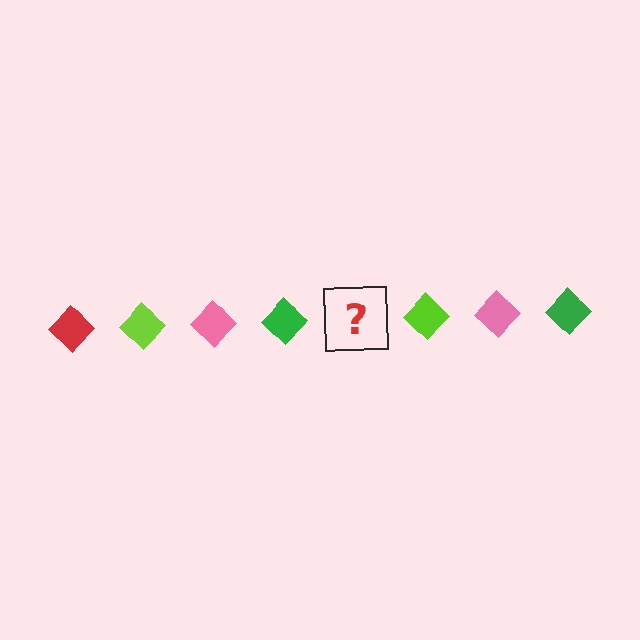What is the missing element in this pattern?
The missing element is a red diamond.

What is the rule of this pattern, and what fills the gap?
The rule is that the pattern cycles through red, lime, pink, green diamonds. The gap should be filled with a red diamond.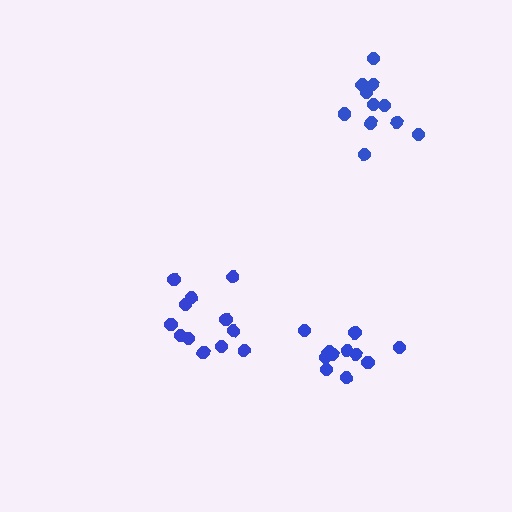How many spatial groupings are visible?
There are 3 spatial groupings.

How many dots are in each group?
Group 1: 12 dots, Group 2: 13 dots, Group 3: 11 dots (36 total).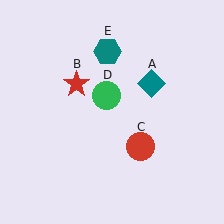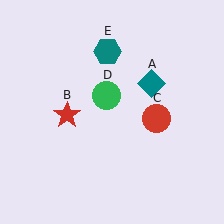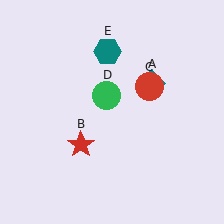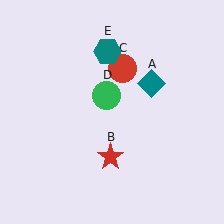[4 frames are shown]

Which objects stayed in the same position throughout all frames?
Teal diamond (object A) and green circle (object D) and teal hexagon (object E) remained stationary.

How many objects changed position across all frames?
2 objects changed position: red star (object B), red circle (object C).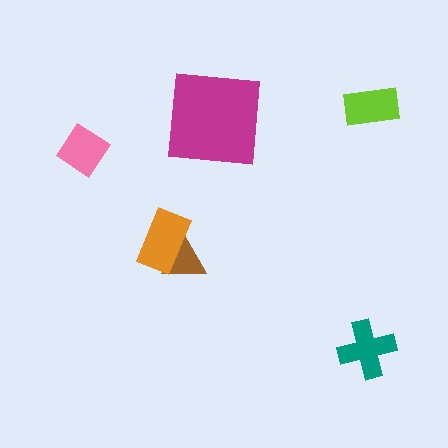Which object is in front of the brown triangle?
The orange rectangle is in front of the brown triangle.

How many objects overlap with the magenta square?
0 objects overlap with the magenta square.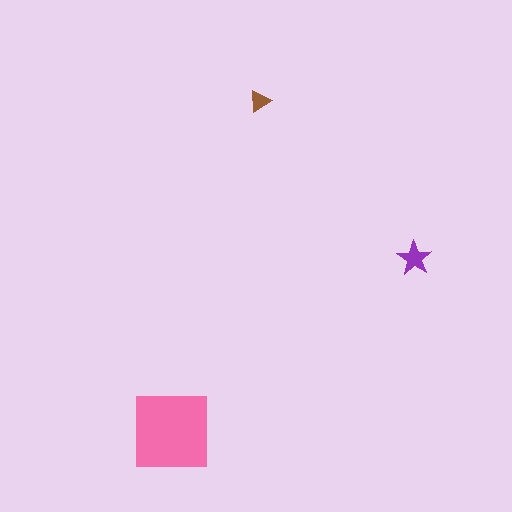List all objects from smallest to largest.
The brown triangle, the purple star, the pink square.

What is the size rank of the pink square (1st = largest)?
1st.